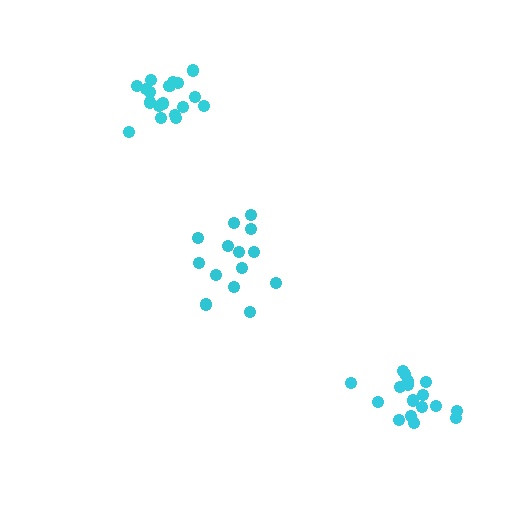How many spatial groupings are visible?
There are 3 spatial groupings.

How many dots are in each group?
Group 1: 14 dots, Group 2: 18 dots, Group 3: 17 dots (49 total).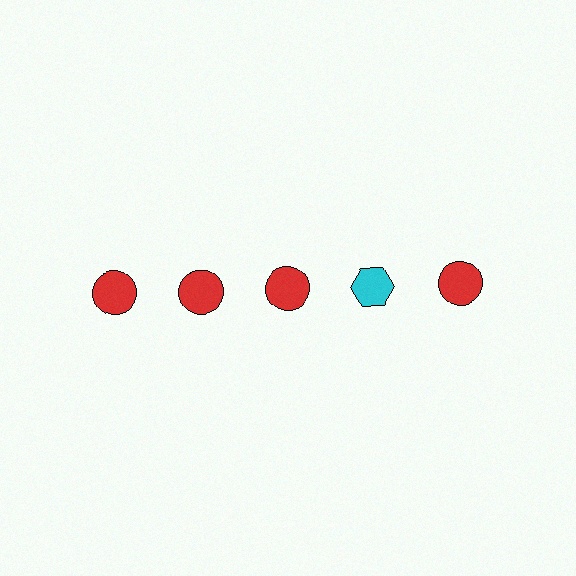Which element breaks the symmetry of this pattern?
The cyan hexagon in the top row, second from right column breaks the symmetry. All other shapes are red circles.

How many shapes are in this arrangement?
There are 5 shapes arranged in a grid pattern.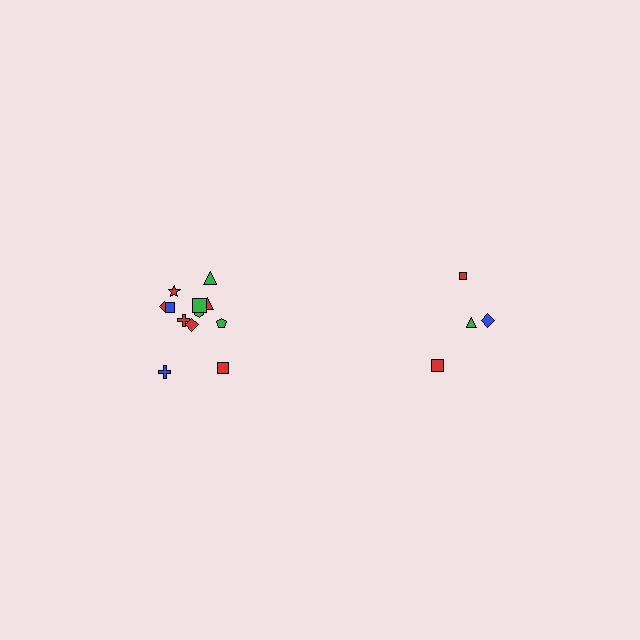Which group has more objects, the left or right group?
The left group.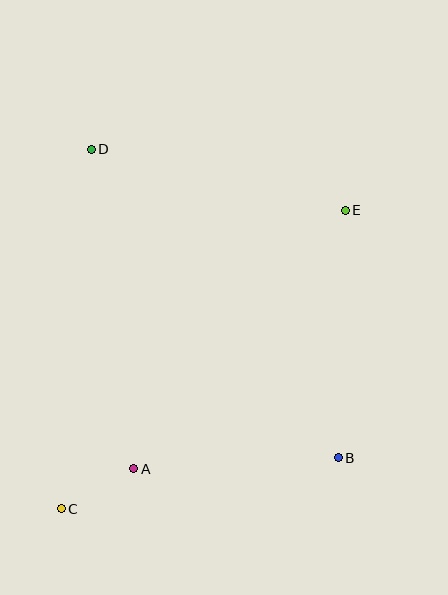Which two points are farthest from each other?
Points C and E are farthest from each other.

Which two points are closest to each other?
Points A and C are closest to each other.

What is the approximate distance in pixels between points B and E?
The distance between B and E is approximately 247 pixels.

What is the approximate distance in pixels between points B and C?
The distance between B and C is approximately 282 pixels.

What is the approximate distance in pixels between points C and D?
The distance between C and D is approximately 361 pixels.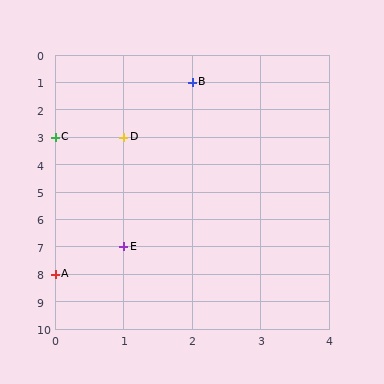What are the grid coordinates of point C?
Point C is at grid coordinates (0, 3).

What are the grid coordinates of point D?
Point D is at grid coordinates (1, 3).